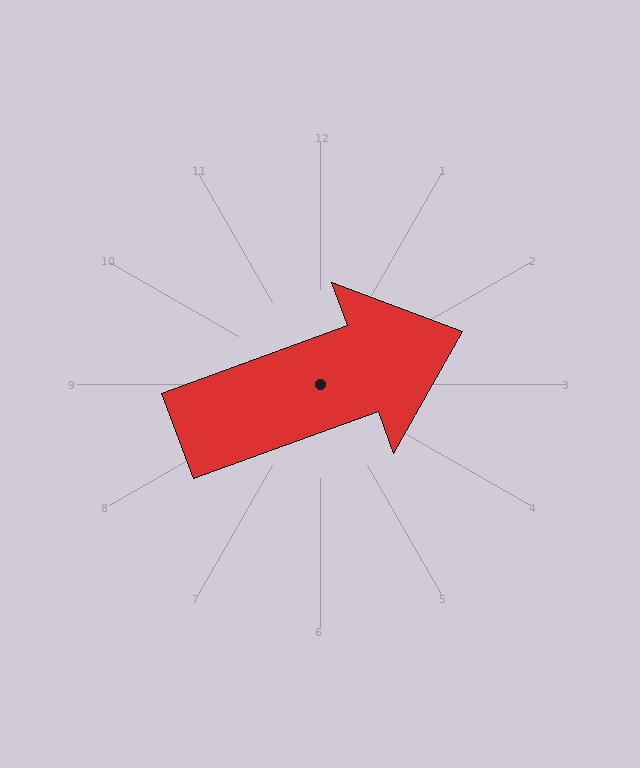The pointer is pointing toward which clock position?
Roughly 2 o'clock.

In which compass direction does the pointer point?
East.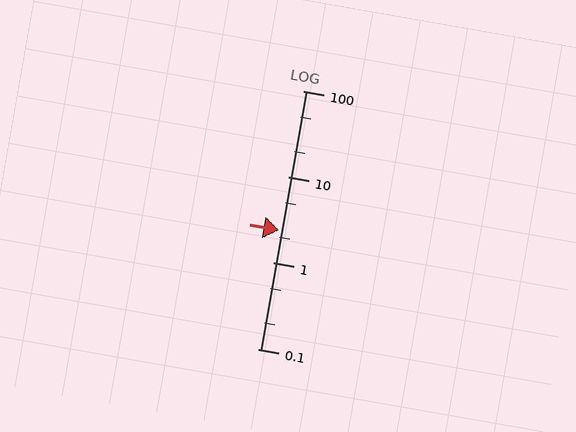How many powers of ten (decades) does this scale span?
The scale spans 3 decades, from 0.1 to 100.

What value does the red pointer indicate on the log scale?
The pointer indicates approximately 2.4.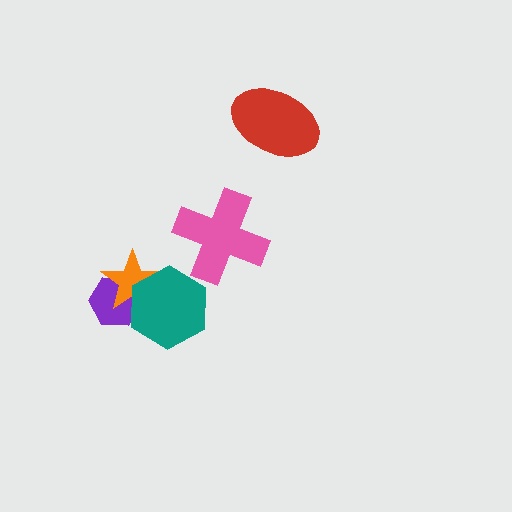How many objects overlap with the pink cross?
0 objects overlap with the pink cross.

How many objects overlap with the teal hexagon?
2 objects overlap with the teal hexagon.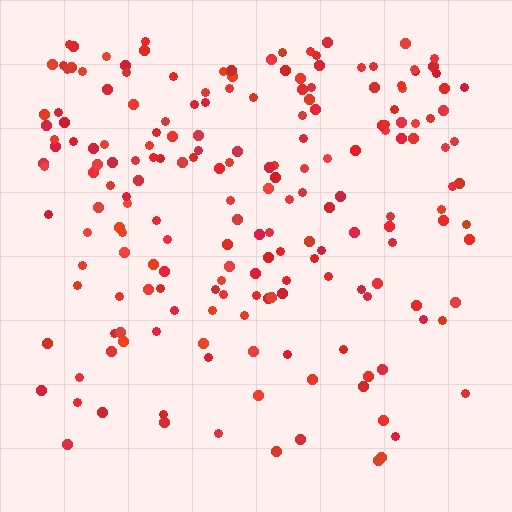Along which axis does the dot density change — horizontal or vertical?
Vertical.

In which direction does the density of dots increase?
From bottom to top, with the top side densest.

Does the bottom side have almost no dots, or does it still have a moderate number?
Still a moderate number, just noticeably fewer than the top.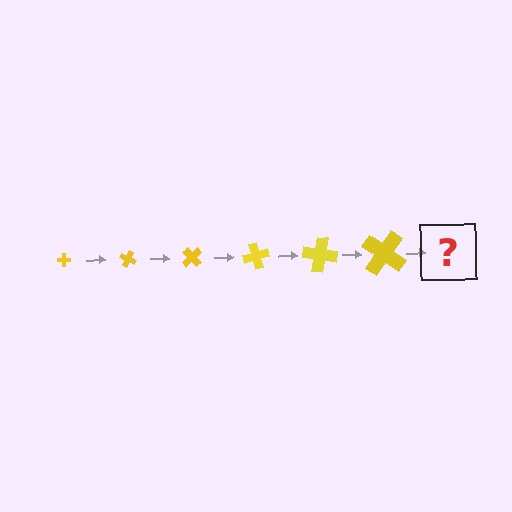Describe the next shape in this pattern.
It should be a cross, larger than the previous one and rotated 150 degrees from the start.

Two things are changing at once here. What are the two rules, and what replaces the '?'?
The two rules are that the cross grows larger each step and it rotates 25 degrees each step. The '?' should be a cross, larger than the previous one and rotated 150 degrees from the start.